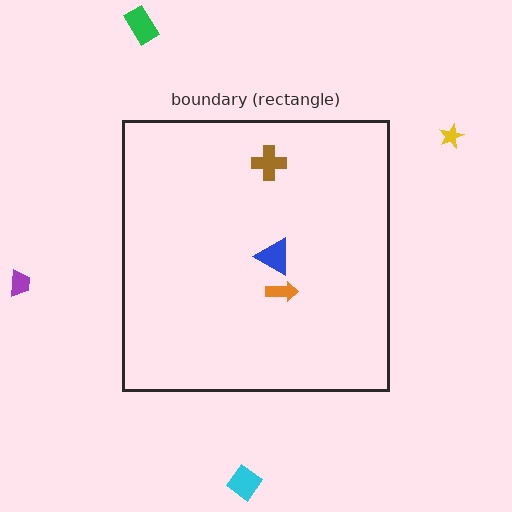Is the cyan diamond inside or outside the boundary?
Outside.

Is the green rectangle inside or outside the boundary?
Outside.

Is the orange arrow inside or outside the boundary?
Inside.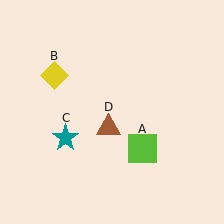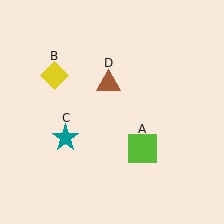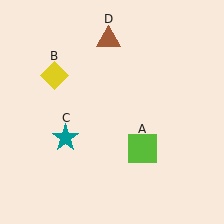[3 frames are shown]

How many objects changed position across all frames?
1 object changed position: brown triangle (object D).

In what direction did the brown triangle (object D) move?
The brown triangle (object D) moved up.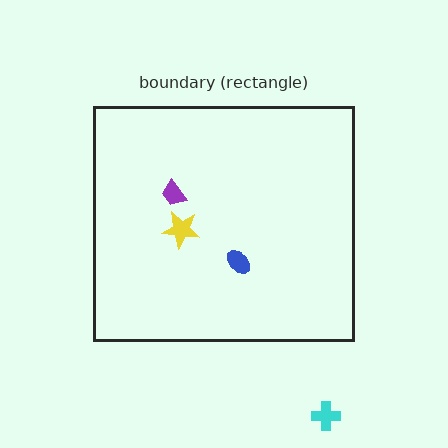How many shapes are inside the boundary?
3 inside, 1 outside.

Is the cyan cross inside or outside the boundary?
Outside.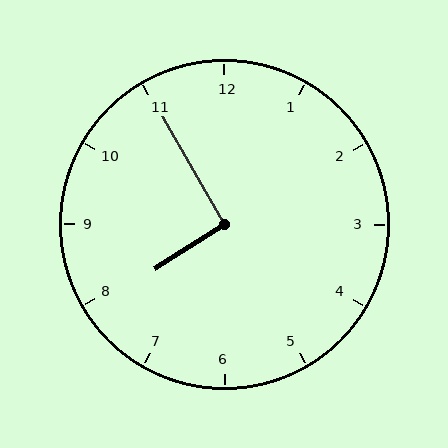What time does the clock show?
7:55.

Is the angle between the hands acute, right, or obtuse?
It is right.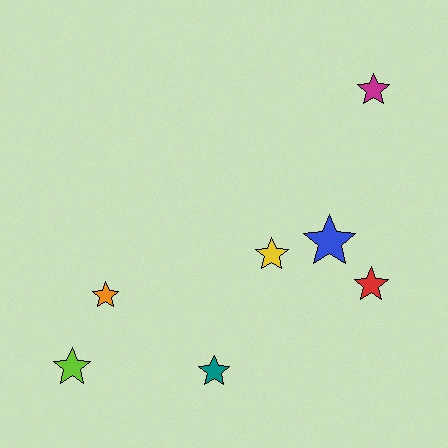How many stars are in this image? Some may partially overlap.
There are 7 stars.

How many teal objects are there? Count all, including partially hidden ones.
There is 1 teal object.